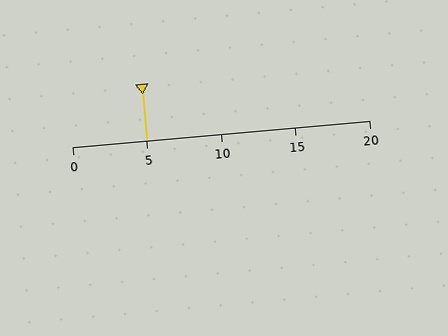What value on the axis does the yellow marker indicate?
The marker indicates approximately 5.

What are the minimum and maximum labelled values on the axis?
The axis runs from 0 to 20.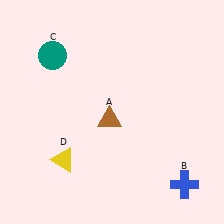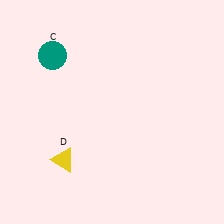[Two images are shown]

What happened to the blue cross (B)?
The blue cross (B) was removed in Image 2. It was in the bottom-right area of Image 1.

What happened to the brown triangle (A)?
The brown triangle (A) was removed in Image 2. It was in the bottom-left area of Image 1.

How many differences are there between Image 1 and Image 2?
There are 2 differences between the two images.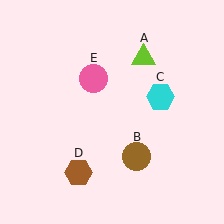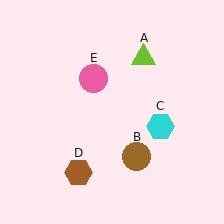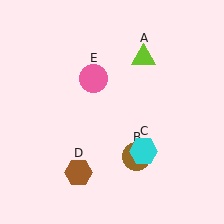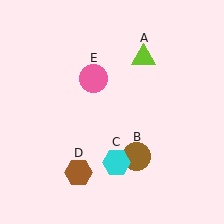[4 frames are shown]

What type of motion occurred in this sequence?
The cyan hexagon (object C) rotated clockwise around the center of the scene.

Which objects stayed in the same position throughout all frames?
Lime triangle (object A) and brown circle (object B) and brown hexagon (object D) and pink circle (object E) remained stationary.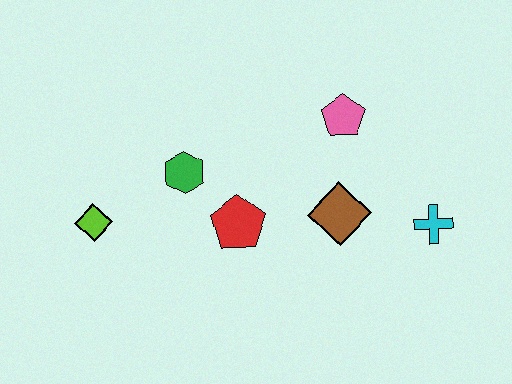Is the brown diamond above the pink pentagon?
No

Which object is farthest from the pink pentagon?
The lime diamond is farthest from the pink pentagon.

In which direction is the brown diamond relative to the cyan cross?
The brown diamond is to the left of the cyan cross.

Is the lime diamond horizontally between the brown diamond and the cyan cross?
No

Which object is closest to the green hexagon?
The red pentagon is closest to the green hexagon.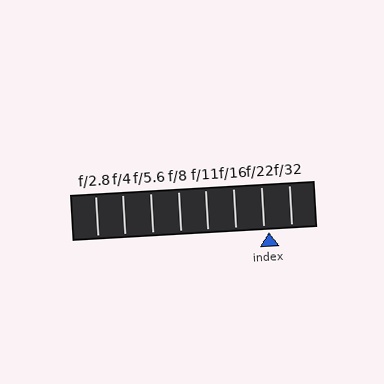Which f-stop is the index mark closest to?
The index mark is closest to f/22.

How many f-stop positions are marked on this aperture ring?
There are 8 f-stop positions marked.